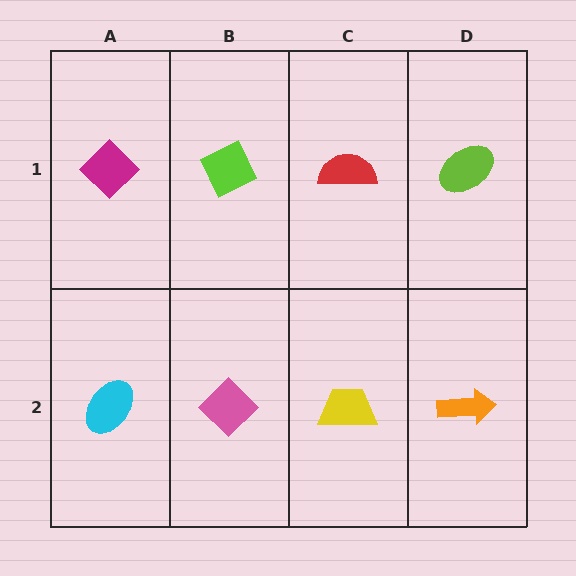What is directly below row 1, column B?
A pink diamond.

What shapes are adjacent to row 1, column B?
A pink diamond (row 2, column B), a magenta diamond (row 1, column A), a red semicircle (row 1, column C).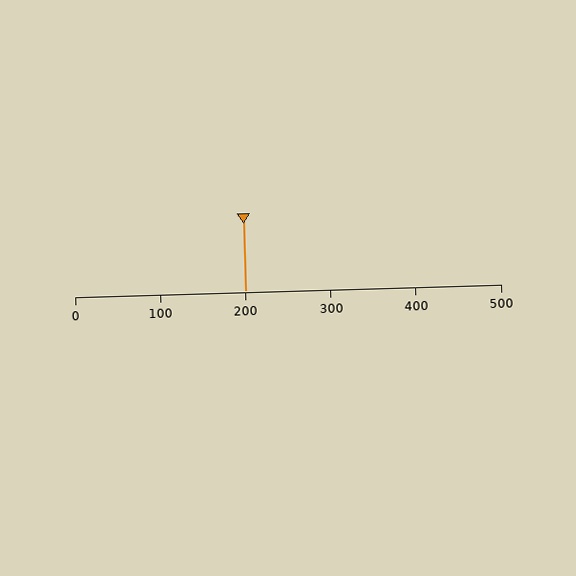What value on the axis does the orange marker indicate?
The marker indicates approximately 200.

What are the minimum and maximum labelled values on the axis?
The axis runs from 0 to 500.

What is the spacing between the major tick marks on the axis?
The major ticks are spaced 100 apart.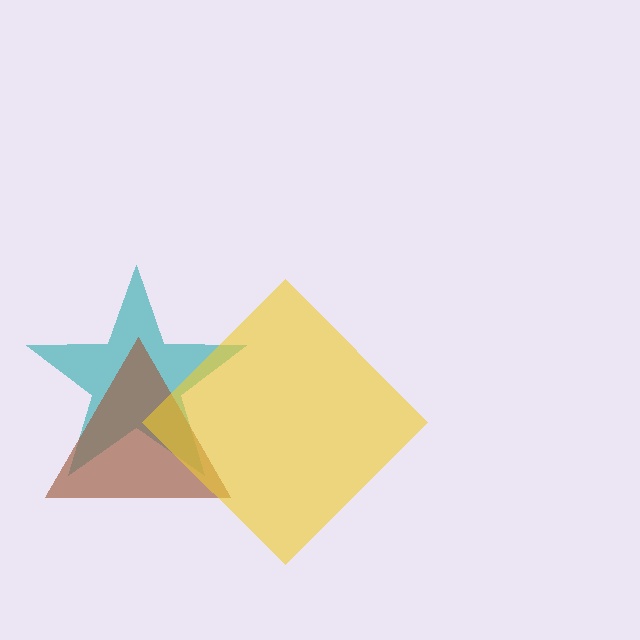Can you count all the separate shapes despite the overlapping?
Yes, there are 3 separate shapes.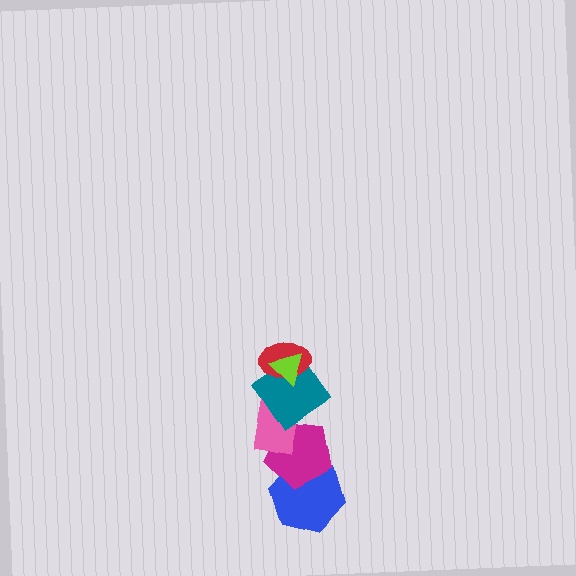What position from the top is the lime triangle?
The lime triangle is 1st from the top.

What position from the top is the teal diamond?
The teal diamond is 3rd from the top.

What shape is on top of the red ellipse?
The lime triangle is on top of the red ellipse.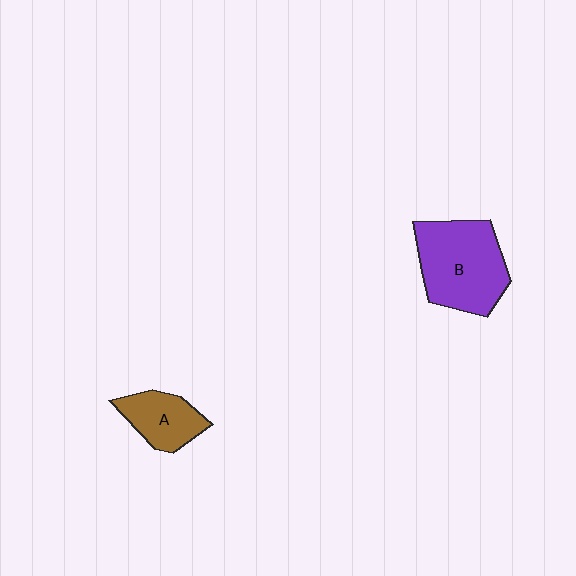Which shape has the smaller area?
Shape A (brown).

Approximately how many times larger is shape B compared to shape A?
Approximately 1.9 times.